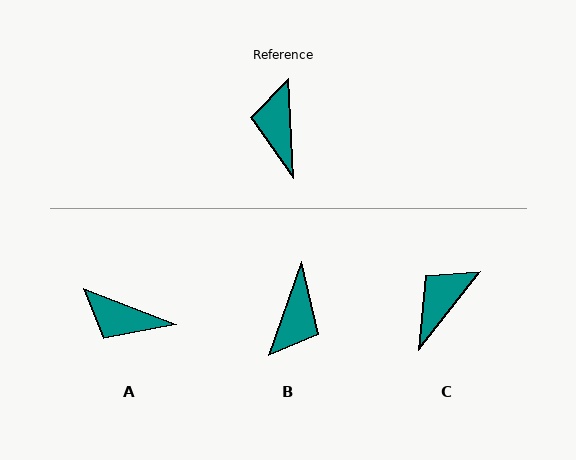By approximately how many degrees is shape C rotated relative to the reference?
Approximately 41 degrees clockwise.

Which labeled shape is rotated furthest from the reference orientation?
B, about 157 degrees away.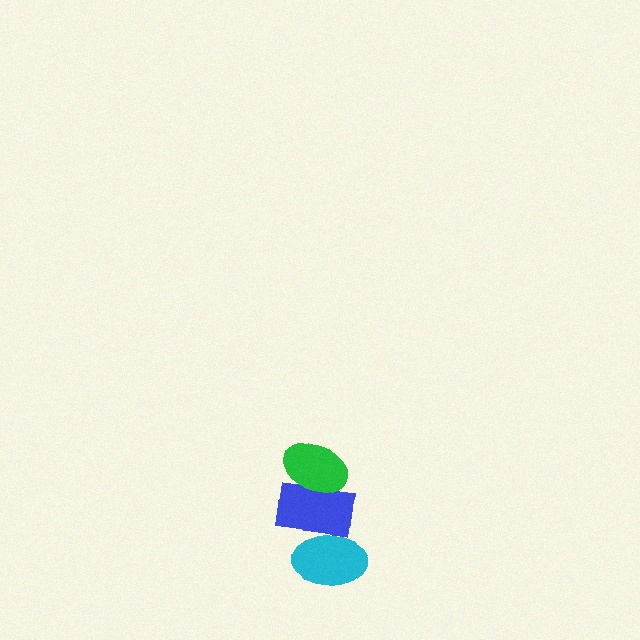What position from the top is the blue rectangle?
The blue rectangle is 2nd from the top.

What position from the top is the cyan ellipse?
The cyan ellipse is 3rd from the top.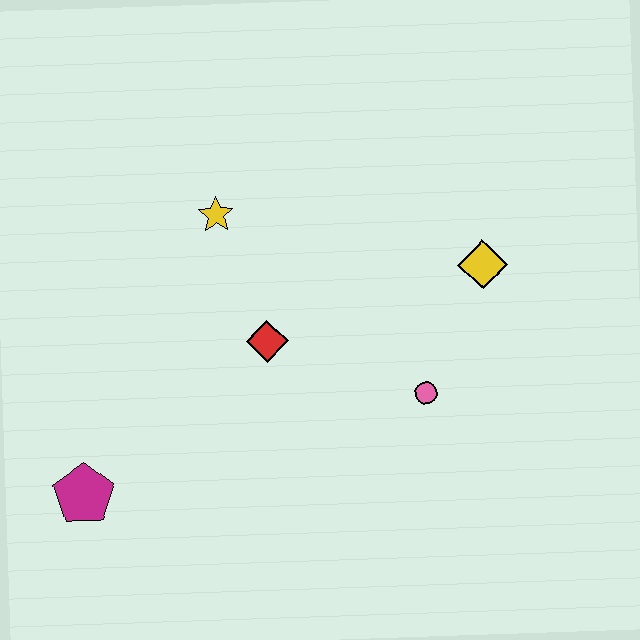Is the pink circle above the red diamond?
No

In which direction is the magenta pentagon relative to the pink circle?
The magenta pentagon is to the left of the pink circle.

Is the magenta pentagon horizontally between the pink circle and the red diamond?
No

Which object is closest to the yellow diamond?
The pink circle is closest to the yellow diamond.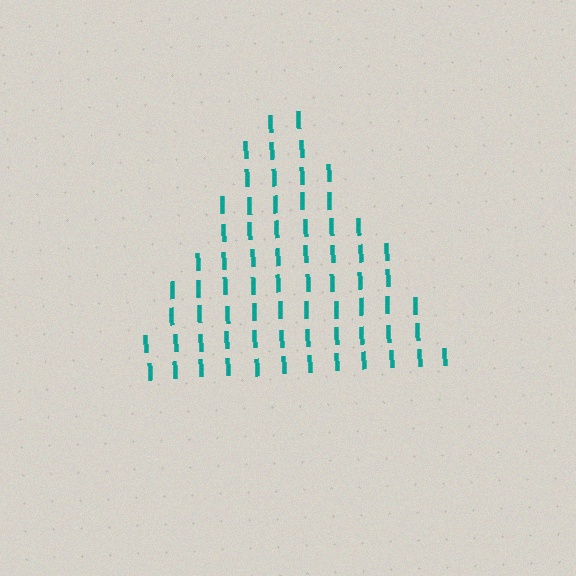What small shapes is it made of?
It is made of small letter I's.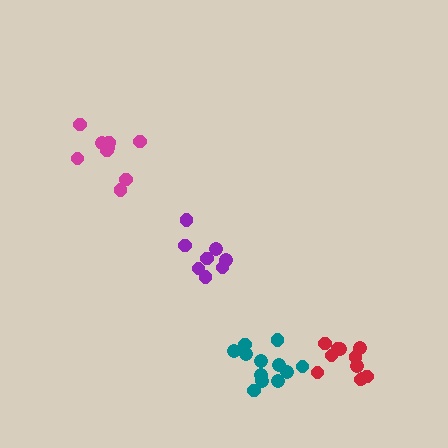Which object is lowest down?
The teal cluster is bottommost.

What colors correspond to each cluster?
The clusters are colored: magenta, teal, red, purple.